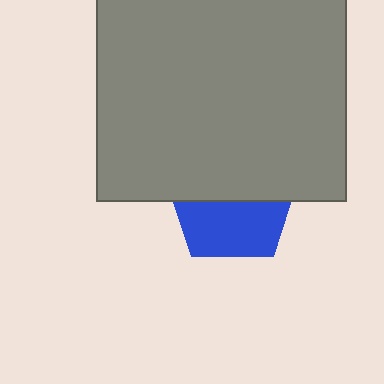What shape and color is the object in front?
The object in front is a gray rectangle.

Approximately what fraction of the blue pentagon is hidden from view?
Roughly 52% of the blue pentagon is hidden behind the gray rectangle.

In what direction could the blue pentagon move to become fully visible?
The blue pentagon could move down. That would shift it out from behind the gray rectangle entirely.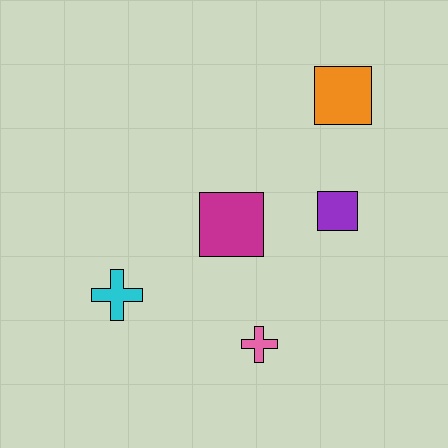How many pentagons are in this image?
There are no pentagons.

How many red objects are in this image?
There are no red objects.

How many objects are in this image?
There are 5 objects.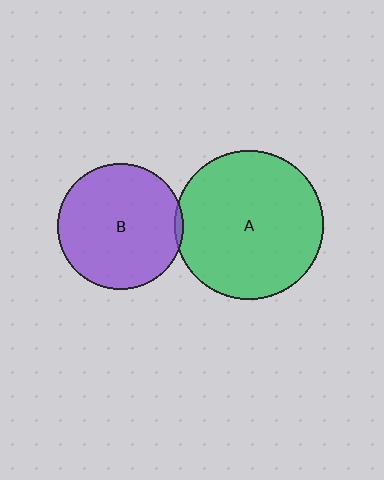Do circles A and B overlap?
Yes.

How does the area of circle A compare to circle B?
Approximately 1.4 times.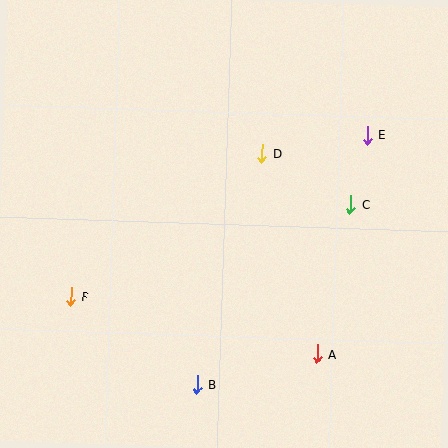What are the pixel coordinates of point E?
Point E is at (367, 135).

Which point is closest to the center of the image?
Point D at (262, 154) is closest to the center.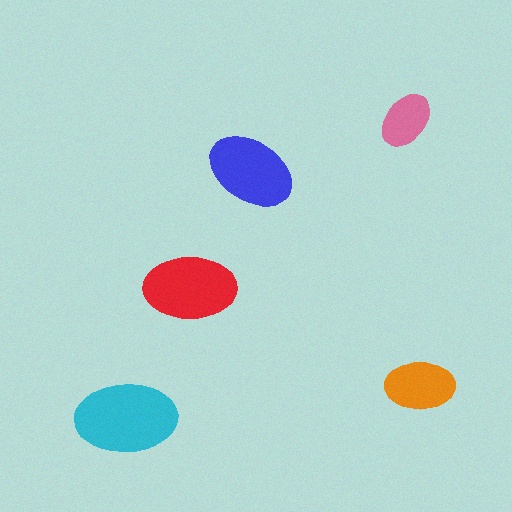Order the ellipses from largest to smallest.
the cyan one, the red one, the blue one, the orange one, the pink one.